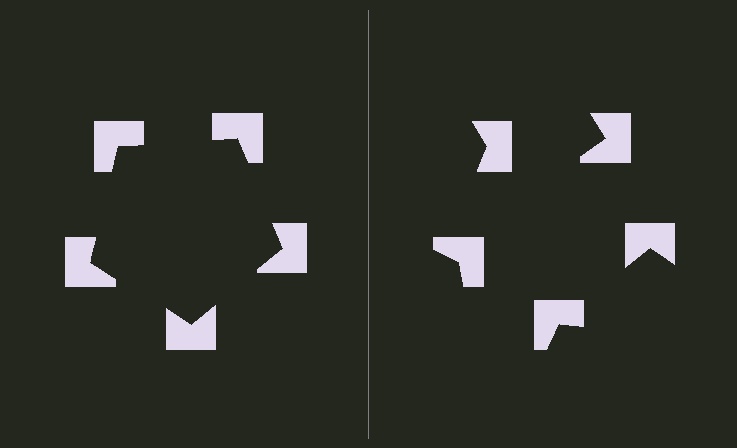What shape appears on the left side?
An illusory pentagon.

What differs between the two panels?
The notched squares are positioned identically on both sides; only the wedge orientations differ. On the left they align to a pentagon; on the right they are misaligned.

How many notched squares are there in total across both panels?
10 — 5 on each side.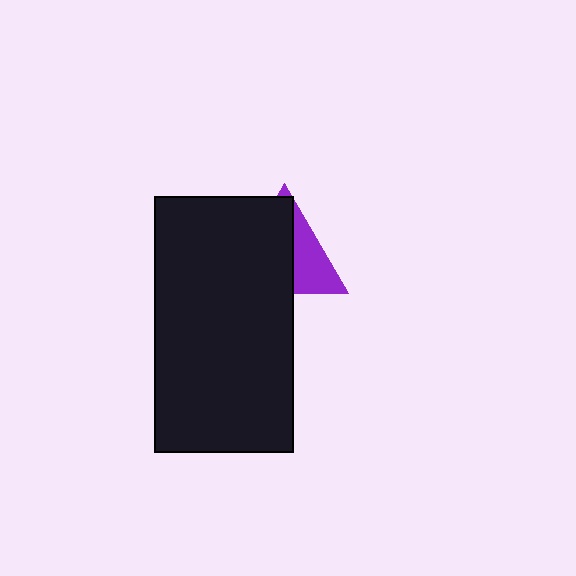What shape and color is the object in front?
The object in front is a black rectangle.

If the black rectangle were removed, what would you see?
You would see the complete purple triangle.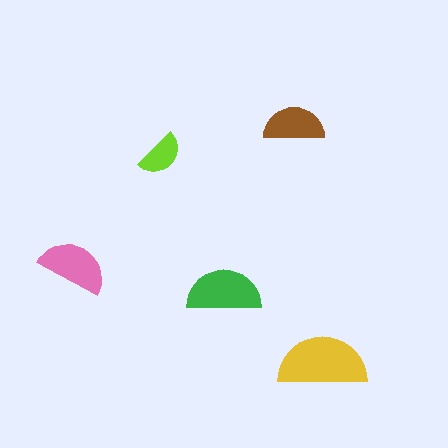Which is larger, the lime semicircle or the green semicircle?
The green one.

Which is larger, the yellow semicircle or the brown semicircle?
The yellow one.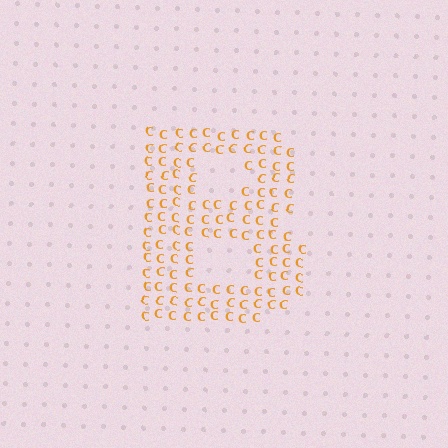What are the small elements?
The small elements are letter C's.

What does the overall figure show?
The overall figure shows the letter B.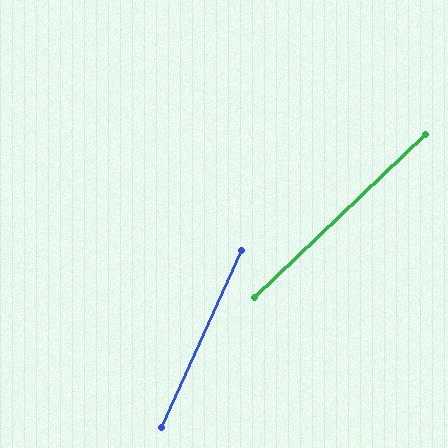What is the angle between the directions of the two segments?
Approximately 22 degrees.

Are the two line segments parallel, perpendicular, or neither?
Neither parallel nor perpendicular — they differ by about 22°.